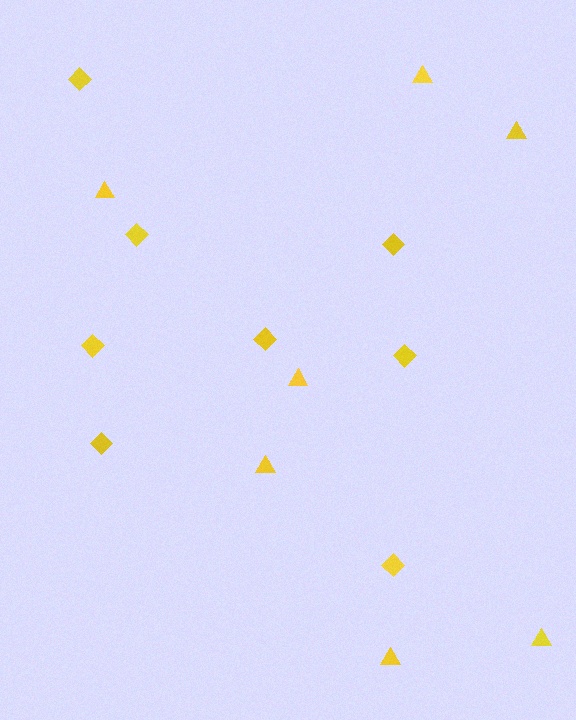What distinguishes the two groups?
There are 2 groups: one group of diamonds (8) and one group of triangles (7).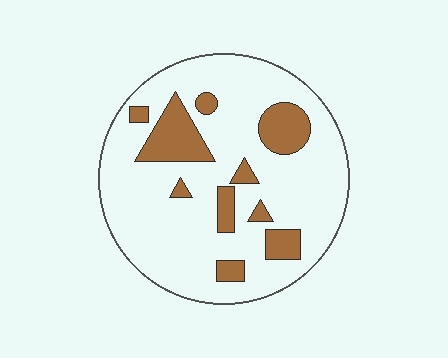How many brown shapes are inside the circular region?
10.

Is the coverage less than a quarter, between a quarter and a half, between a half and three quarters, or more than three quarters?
Less than a quarter.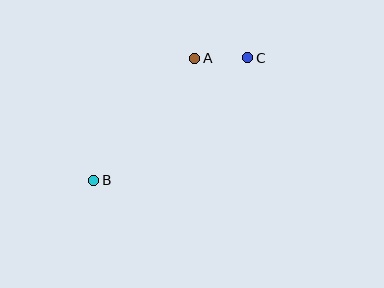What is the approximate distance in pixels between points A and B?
The distance between A and B is approximately 158 pixels.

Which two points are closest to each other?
Points A and C are closest to each other.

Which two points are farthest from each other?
Points B and C are farthest from each other.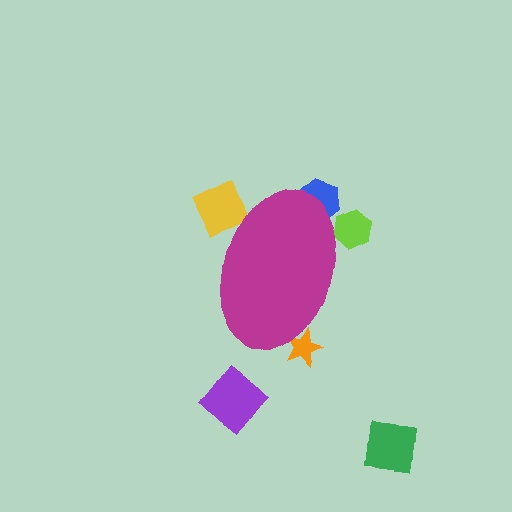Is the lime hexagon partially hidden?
Yes, the lime hexagon is partially hidden behind the magenta ellipse.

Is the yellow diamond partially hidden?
Yes, the yellow diamond is partially hidden behind the magenta ellipse.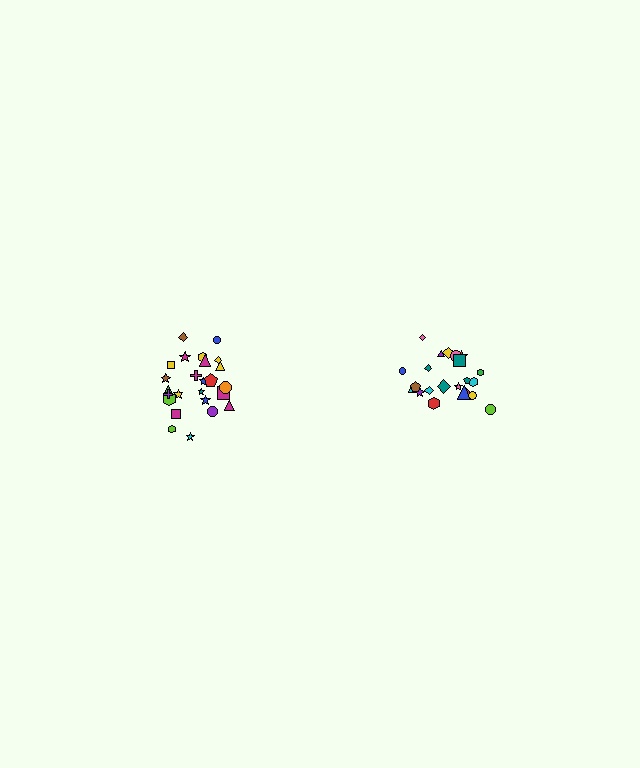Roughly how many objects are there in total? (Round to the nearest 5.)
Roughly 45 objects in total.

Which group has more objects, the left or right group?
The left group.